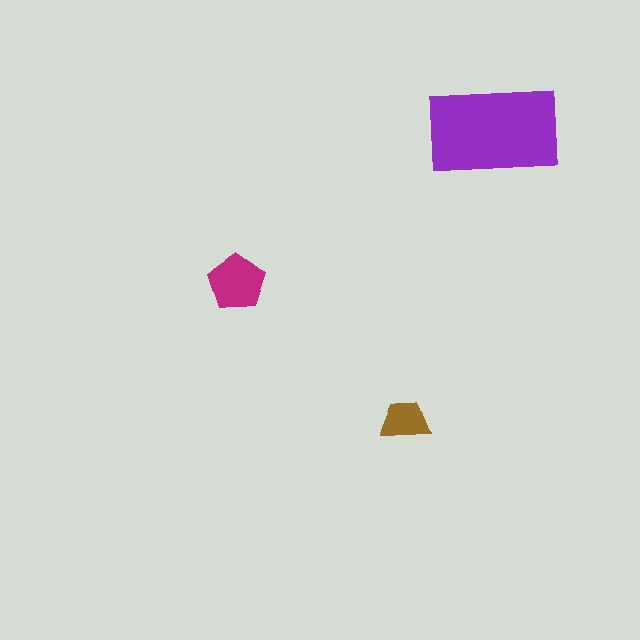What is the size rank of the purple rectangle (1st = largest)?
1st.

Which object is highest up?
The purple rectangle is topmost.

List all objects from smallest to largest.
The brown trapezoid, the magenta pentagon, the purple rectangle.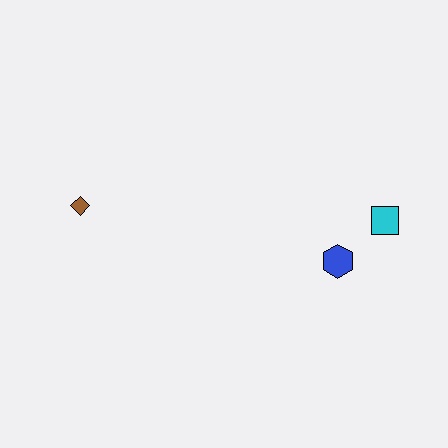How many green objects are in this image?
There are no green objects.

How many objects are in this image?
There are 3 objects.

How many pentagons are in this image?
There are no pentagons.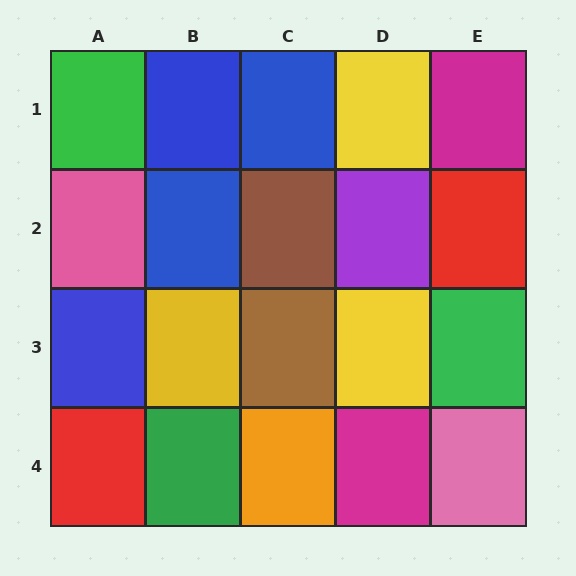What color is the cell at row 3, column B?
Yellow.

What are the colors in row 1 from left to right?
Green, blue, blue, yellow, magenta.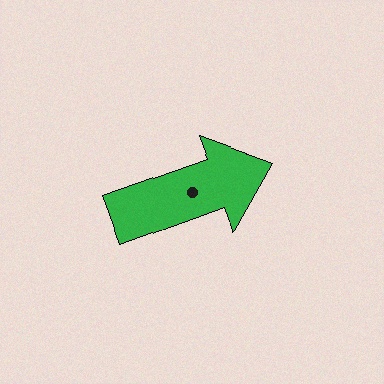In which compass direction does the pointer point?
East.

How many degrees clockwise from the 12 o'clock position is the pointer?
Approximately 70 degrees.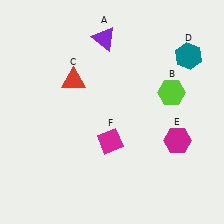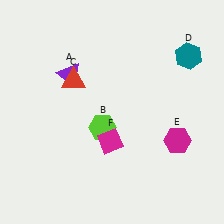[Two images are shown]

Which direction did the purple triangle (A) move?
The purple triangle (A) moved down.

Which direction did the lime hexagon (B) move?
The lime hexagon (B) moved left.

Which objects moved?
The objects that moved are: the purple triangle (A), the lime hexagon (B).